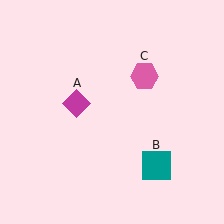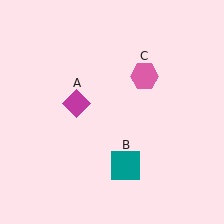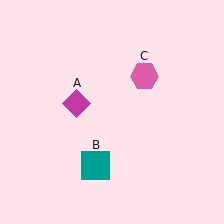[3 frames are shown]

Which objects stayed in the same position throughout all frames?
Magenta diamond (object A) and pink hexagon (object C) remained stationary.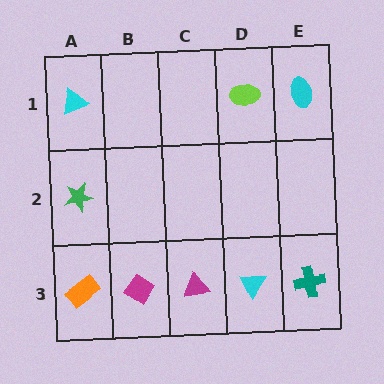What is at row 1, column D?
A lime ellipse.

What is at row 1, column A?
A cyan triangle.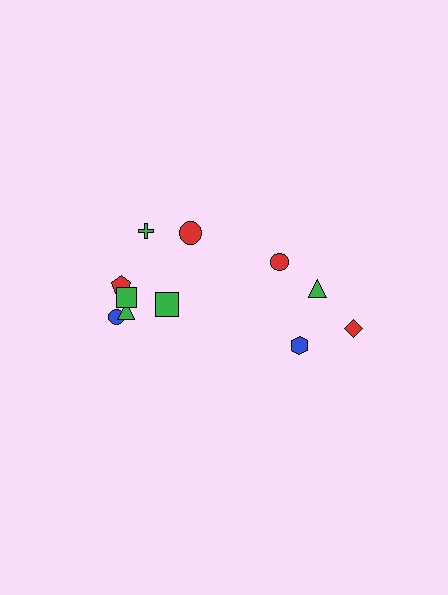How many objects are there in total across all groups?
There are 11 objects.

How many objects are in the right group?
There are 4 objects.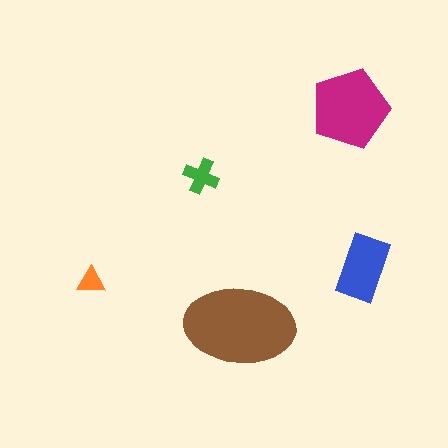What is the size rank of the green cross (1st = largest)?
4th.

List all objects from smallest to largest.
The orange triangle, the green cross, the blue rectangle, the magenta pentagon, the brown ellipse.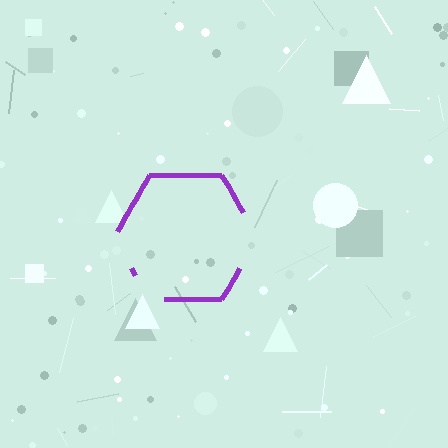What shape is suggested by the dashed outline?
The dashed outline suggests a hexagon.